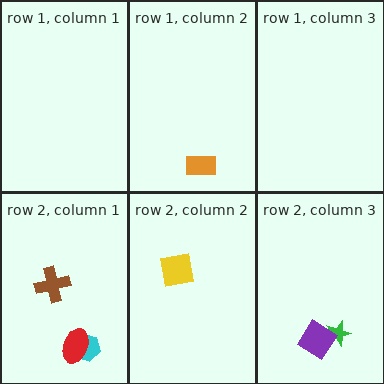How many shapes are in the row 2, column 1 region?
3.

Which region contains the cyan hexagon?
The row 2, column 1 region.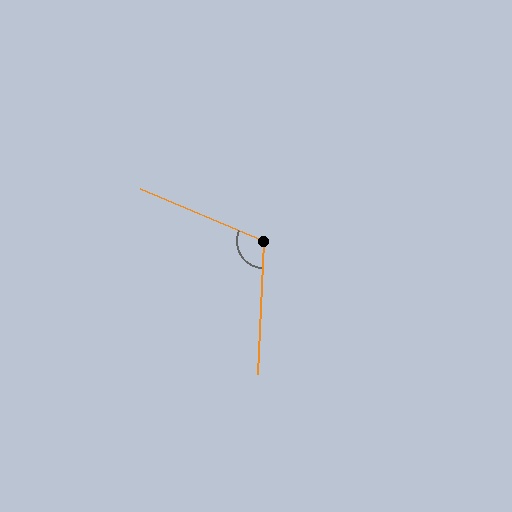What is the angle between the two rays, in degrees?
Approximately 110 degrees.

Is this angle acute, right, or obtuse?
It is obtuse.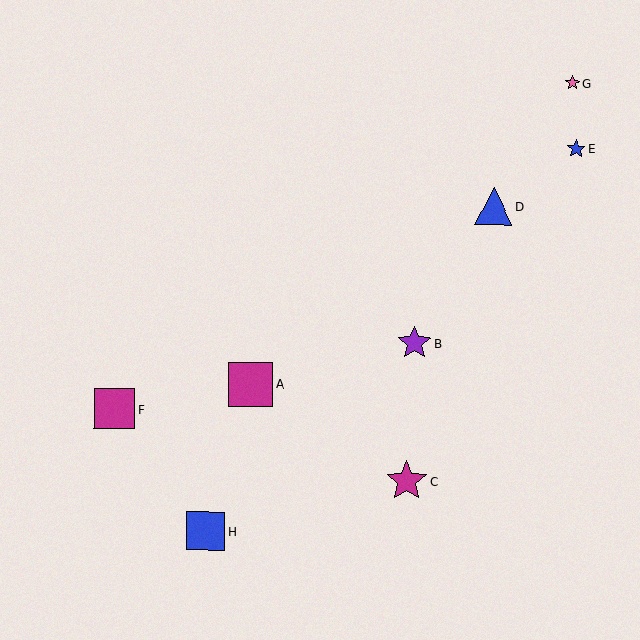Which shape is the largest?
The magenta square (labeled A) is the largest.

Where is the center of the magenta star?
The center of the magenta star is at (406, 481).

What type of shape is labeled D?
Shape D is a blue triangle.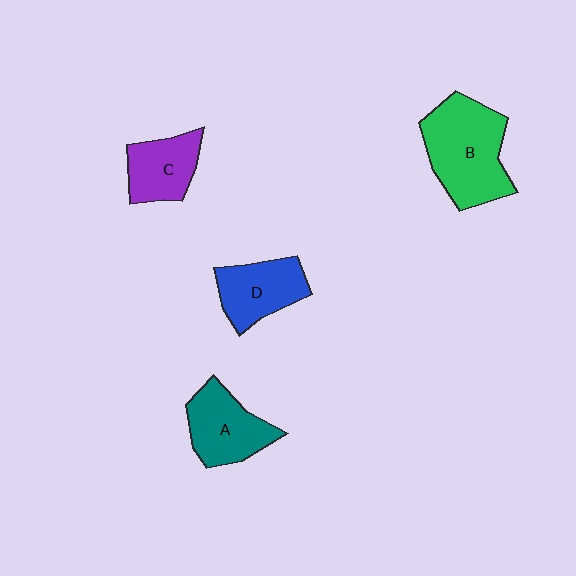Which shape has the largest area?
Shape B (green).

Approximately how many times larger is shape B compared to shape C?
Approximately 1.8 times.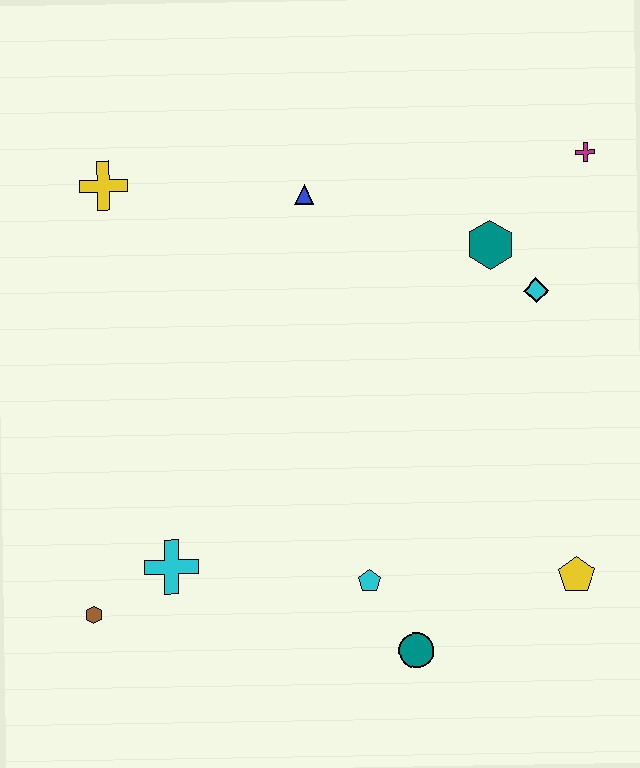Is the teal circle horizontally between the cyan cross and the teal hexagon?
Yes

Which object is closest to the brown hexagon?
The cyan cross is closest to the brown hexagon.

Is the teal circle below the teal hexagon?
Yes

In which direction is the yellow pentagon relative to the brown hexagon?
The yellow pentagon is to the right of the brown hexagon.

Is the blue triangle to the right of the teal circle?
No